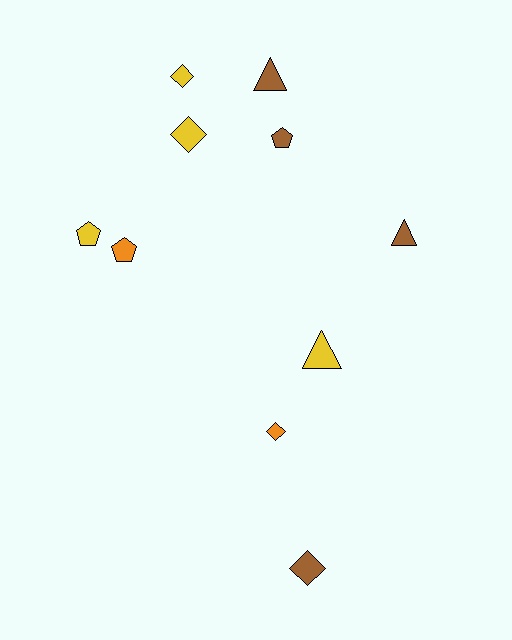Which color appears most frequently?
Yellow, with 4 objects.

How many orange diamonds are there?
There is 1 orange diamond.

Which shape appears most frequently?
Diamond, with 4 objects.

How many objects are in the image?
There are 10 objects.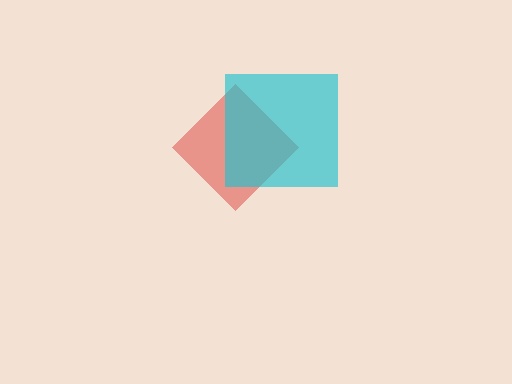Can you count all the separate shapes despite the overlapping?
Yes, there are 2 separate shapes.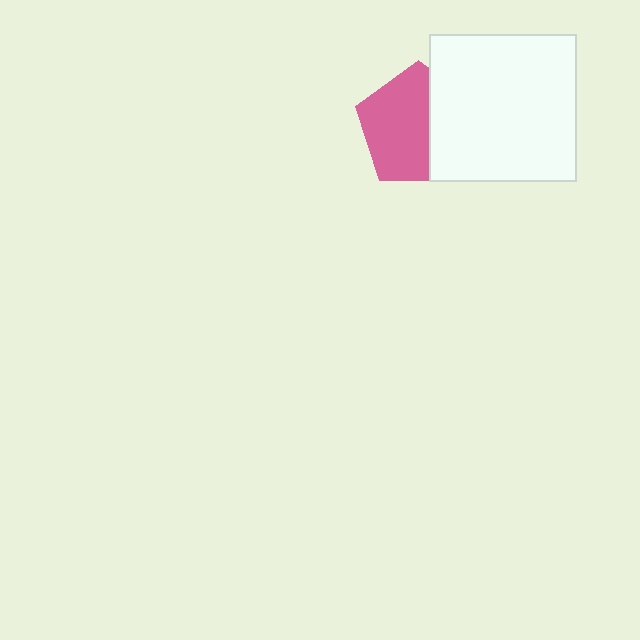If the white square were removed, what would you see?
You would see the complete pink pentagon.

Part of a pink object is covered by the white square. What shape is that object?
It is a pentagon.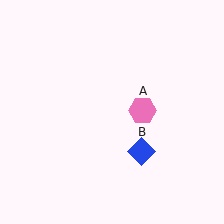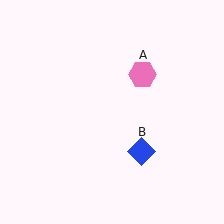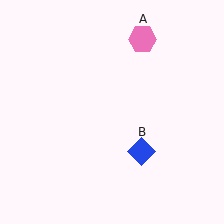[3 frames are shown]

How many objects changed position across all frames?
1 object changed position: pink hexagon (object A).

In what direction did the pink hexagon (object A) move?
The pink hexagon (object A) moved up.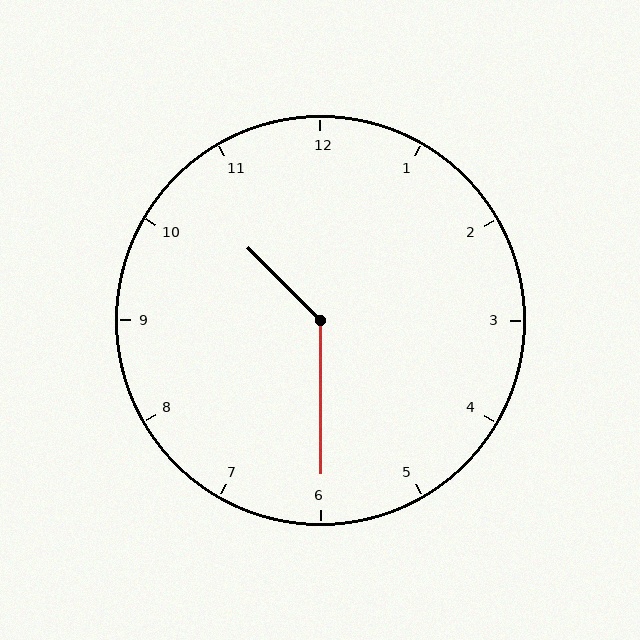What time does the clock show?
10:30.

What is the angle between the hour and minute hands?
Approximately 135 degrees.